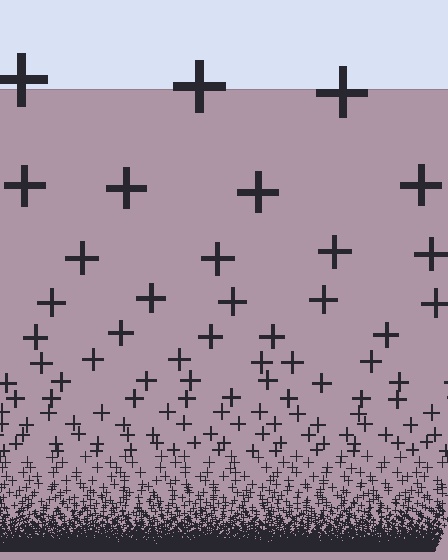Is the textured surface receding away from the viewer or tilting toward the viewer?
The surface appears to tilt toward the viewer. Texture elements get larger and sparser toward the top.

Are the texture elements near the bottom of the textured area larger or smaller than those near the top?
Smaller. The gradient is inverted — elements near the bottom are smaller and denser.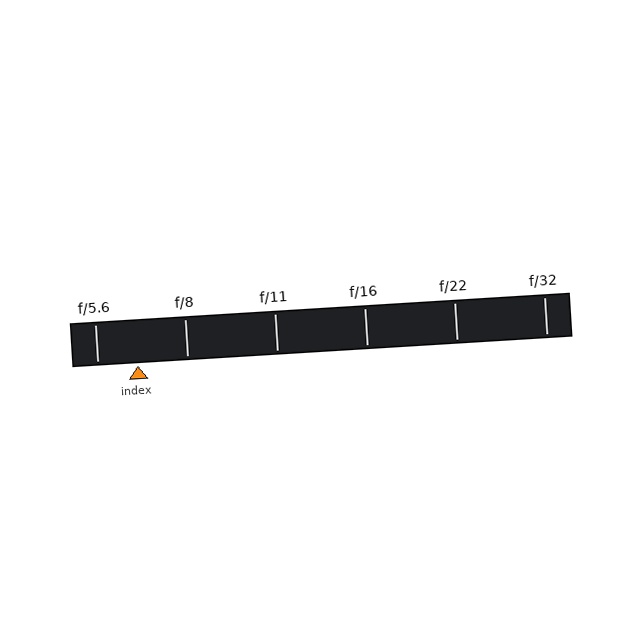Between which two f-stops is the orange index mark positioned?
The index mark is between f/5.6 and f/8.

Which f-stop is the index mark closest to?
The index mark is closest to f/5.6.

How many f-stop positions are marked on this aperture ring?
There are 6 f-stop positions marked.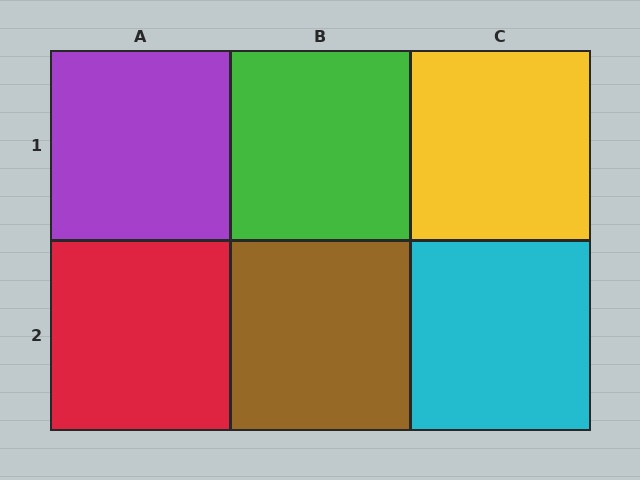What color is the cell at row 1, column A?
Purple.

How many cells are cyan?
1 cell is cyan.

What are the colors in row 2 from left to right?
Red, brown, cyan.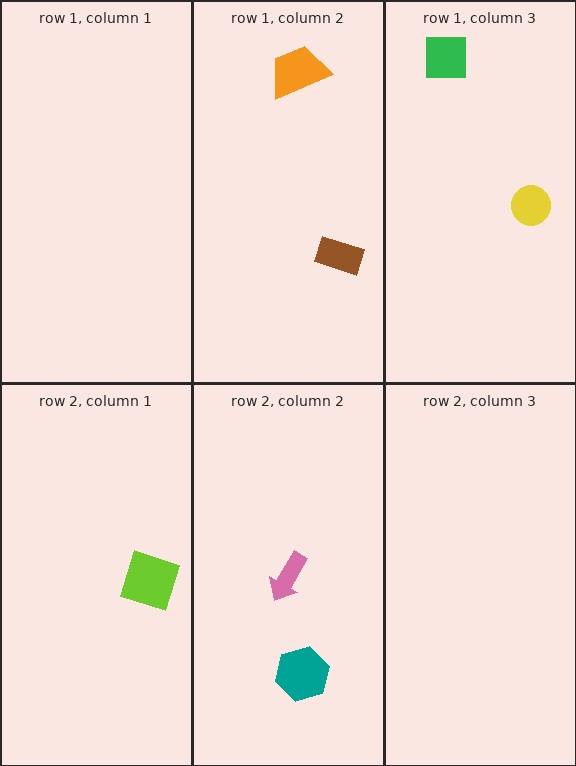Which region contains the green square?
The row 1, column 3 region.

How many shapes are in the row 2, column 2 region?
2.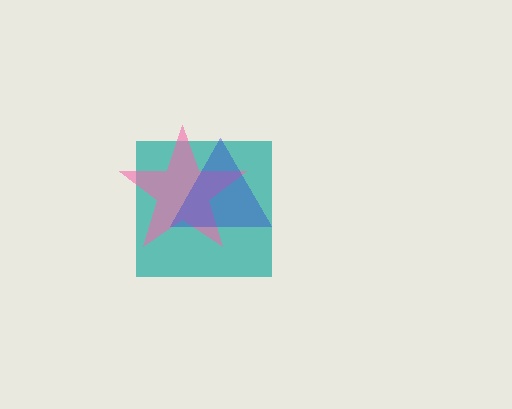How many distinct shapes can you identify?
There are 3 distinct shapes: a teal square, a pink star, a blue triangle.